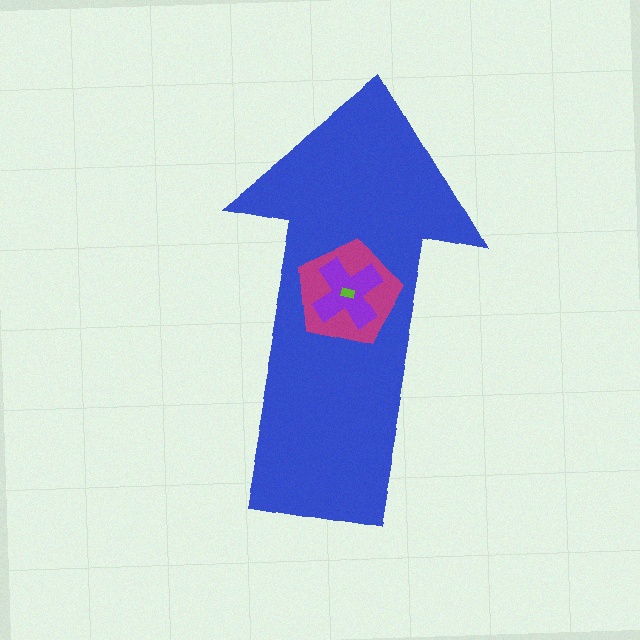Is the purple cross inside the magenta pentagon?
Yes.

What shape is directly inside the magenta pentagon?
The purple cross.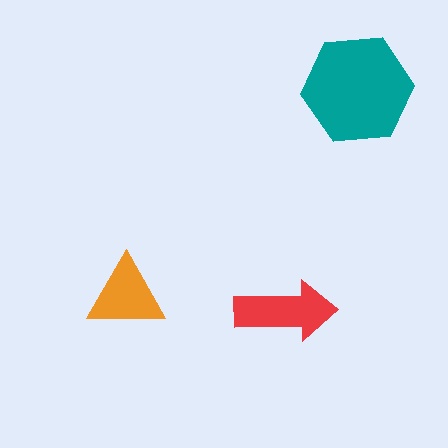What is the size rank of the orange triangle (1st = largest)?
3rd.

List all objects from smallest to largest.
The orange triangle, the red arrow, the teal hexagon.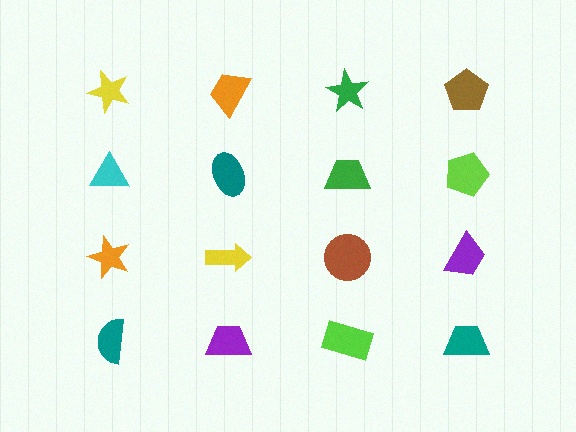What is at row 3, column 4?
A purple trapezoid.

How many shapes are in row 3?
4 shapes.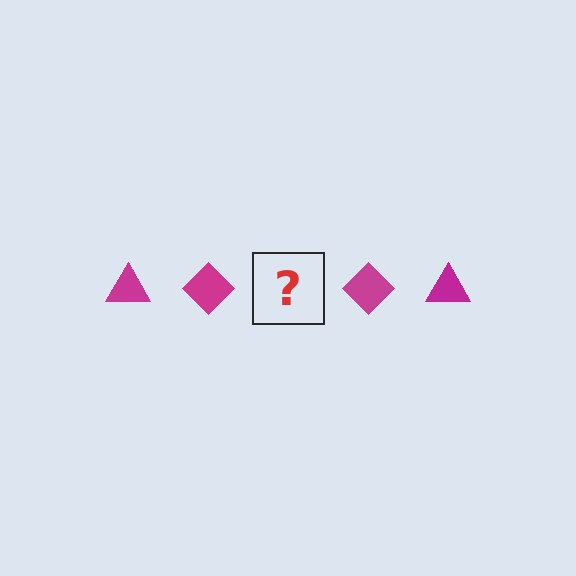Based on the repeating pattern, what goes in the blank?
The blank should be a magenta triangle.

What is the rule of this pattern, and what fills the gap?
The rule is that the pattern cycles through triangle, diamond shapes in magenta. The gap should be filled with a magenta triangle.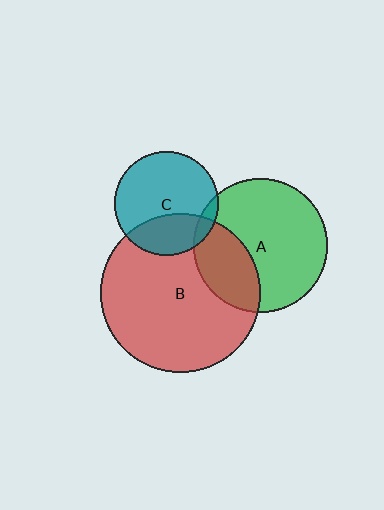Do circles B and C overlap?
Yes.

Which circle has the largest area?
Circle B (red).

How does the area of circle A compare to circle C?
Approximately 1.7 times.